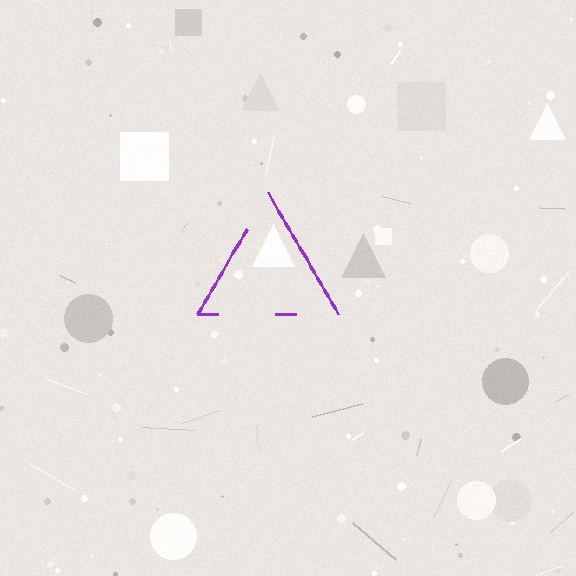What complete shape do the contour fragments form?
The contour fragments form a triangle.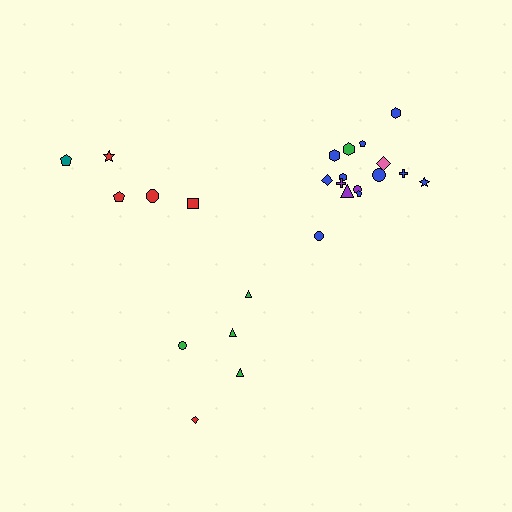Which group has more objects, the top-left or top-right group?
The top-right group.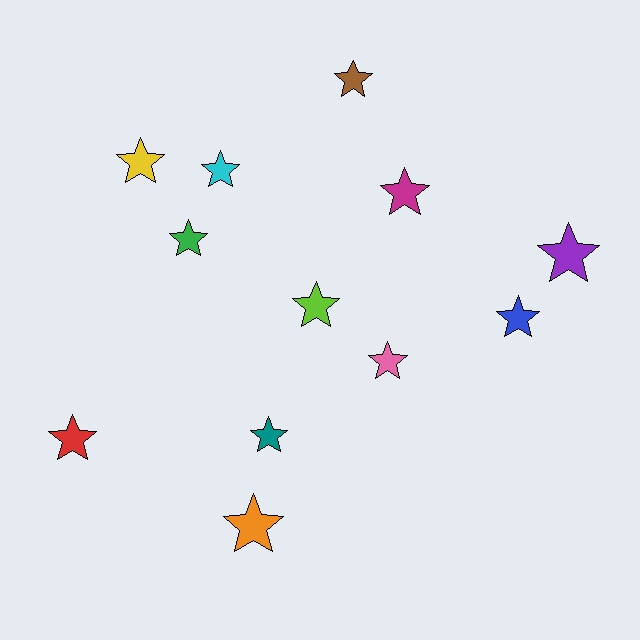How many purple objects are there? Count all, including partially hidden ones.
There is 1 purple object.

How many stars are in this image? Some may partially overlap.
There are 12 stars.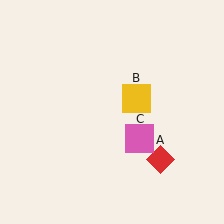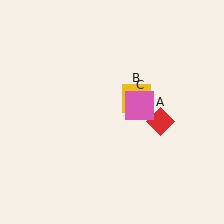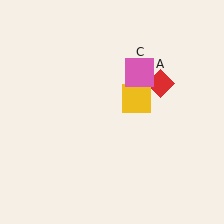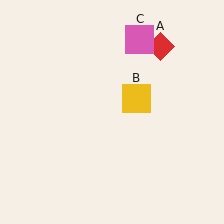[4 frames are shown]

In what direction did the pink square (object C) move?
The pink square (object C) moved up.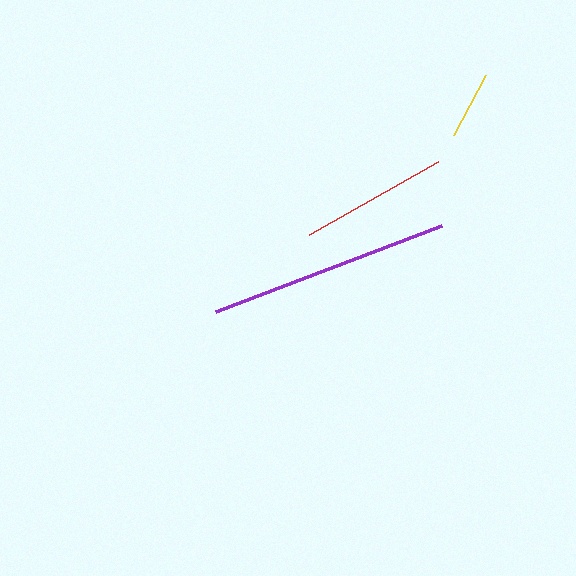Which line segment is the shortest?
The yellow line is the shortest at approximately 68 pixels.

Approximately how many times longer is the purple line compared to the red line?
The purple line is approximately 1.6 times the length of the red line.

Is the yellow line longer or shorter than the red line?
The red line is longer than the yellow line.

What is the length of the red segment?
The red segment is approximately 148 pixels long.